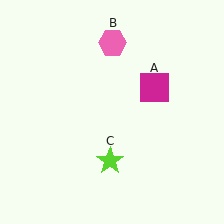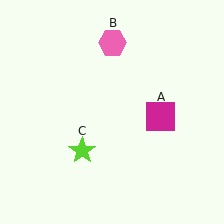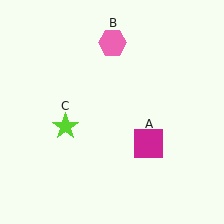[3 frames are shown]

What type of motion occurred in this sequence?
The magenta square (object A), lime star (object C) rotated clockwise around the center of the scene.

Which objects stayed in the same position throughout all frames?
Pink hexagon (object B) remained stationary.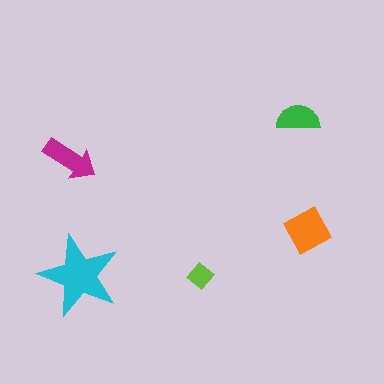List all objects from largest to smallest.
The cyan star, the orange square, the magenta arrow, the green semicircle, the lime diamond.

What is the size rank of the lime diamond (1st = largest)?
5th.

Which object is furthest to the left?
The magenta arrow is leftmost.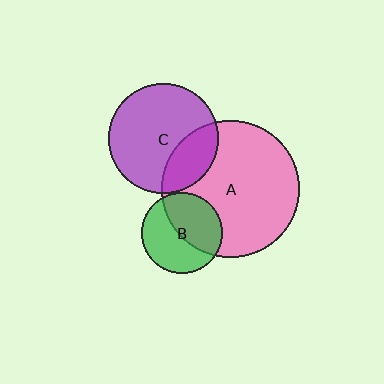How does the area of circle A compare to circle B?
Approximately 2.9 times.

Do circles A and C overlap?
Yes.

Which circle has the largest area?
Circle A (pink).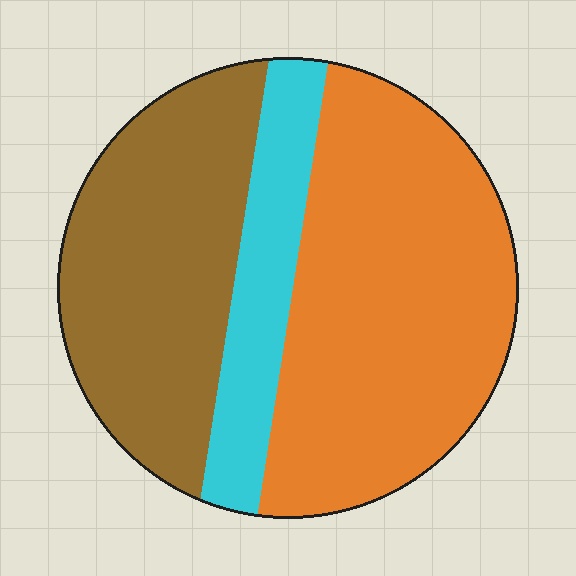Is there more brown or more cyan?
Brown.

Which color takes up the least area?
Cyan, at roughly 15%.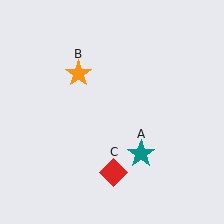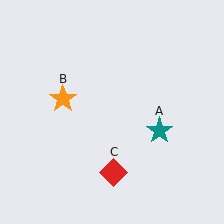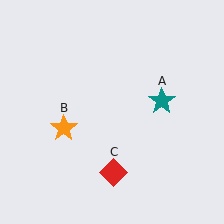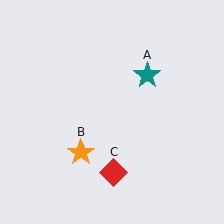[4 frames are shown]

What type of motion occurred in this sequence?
The teal star (object A), orange star (object B) rotated counterclockwise around the center of the scene.